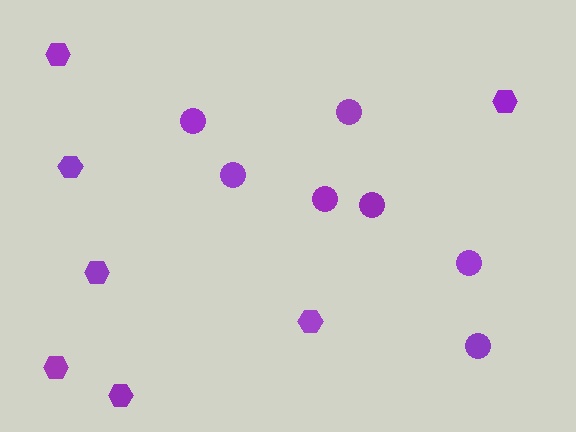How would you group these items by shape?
There are 2 groups: one group of circles (7) and one group of hexagons (7).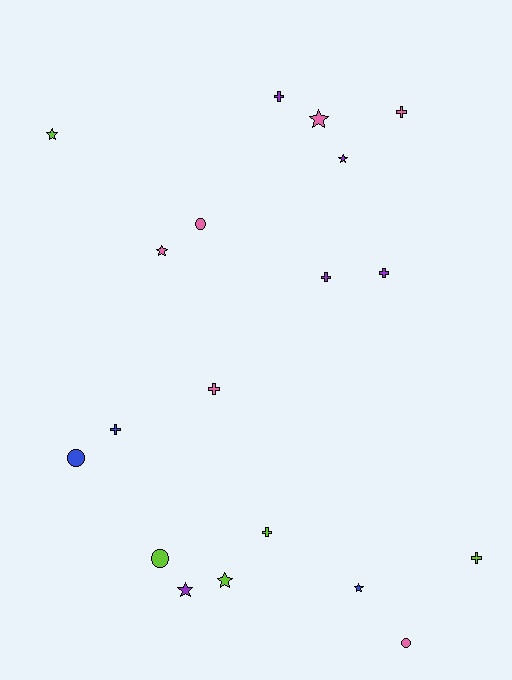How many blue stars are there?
There is 1 blue star.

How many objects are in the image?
There are 19 objects.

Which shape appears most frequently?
Cross, with 8 objects.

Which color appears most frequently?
Pink, with 6 objects.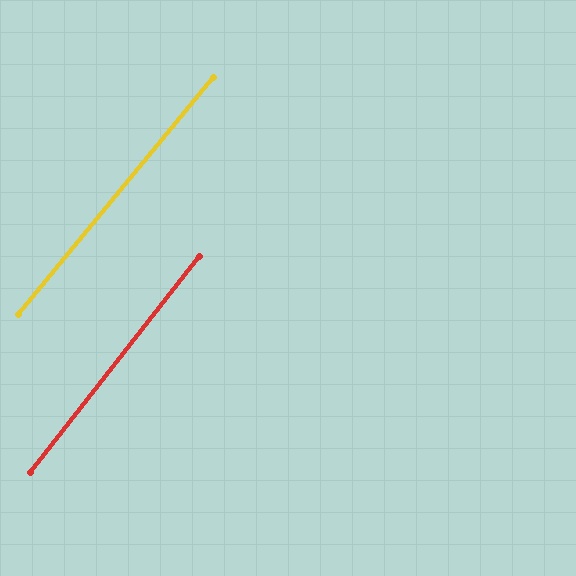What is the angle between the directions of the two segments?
Approximately 1 degree.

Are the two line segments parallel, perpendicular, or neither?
Parallel — their directions differ by only 1.4°.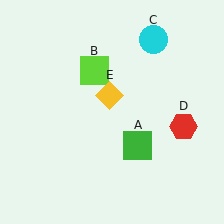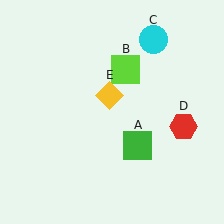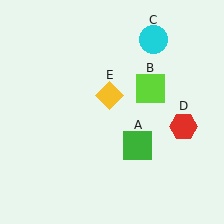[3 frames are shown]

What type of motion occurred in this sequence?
The lime square (object B) rotated clockwise around the center of the scene.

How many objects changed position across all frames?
1 object changed position: lime square (object B).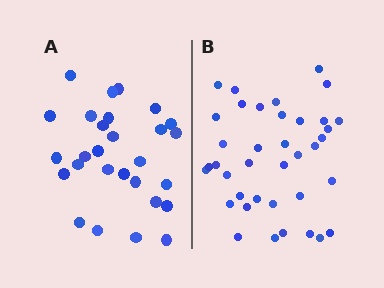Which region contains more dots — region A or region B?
Region B (the right region) has more dots.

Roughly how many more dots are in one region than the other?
Region B has roughly 10 or so more dots than region A.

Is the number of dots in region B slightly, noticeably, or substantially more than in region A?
Region B has noticeably more, but not dramatically so. The ratio is roughly 1.4 to 1.